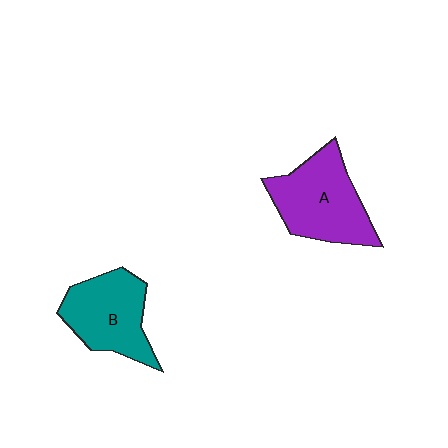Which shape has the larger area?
Shape A (purple).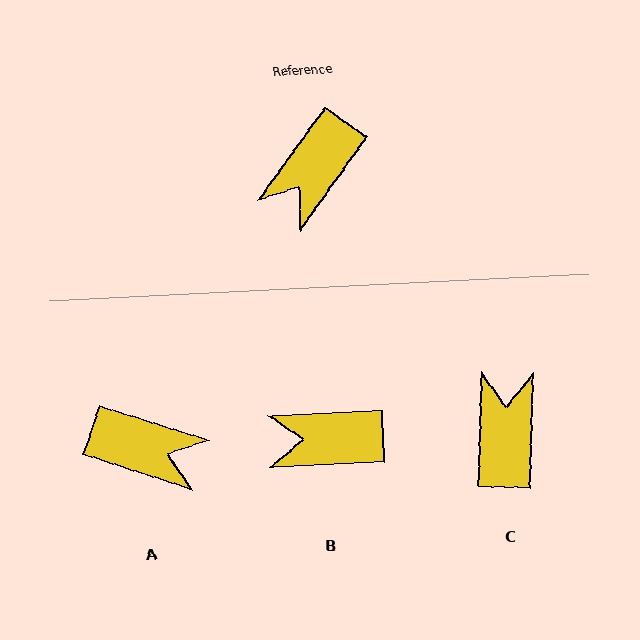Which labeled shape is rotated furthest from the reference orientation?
C, about 146 degrees away.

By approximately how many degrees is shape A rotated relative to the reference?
Approximately 108 degrees counter-clockwise.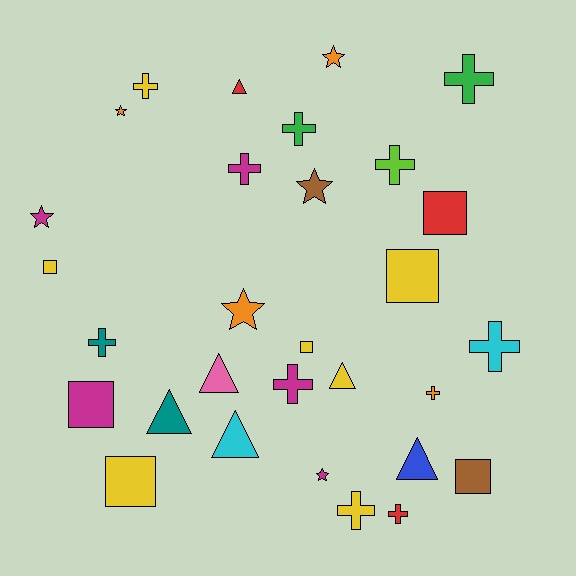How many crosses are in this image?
There are 11 crosses.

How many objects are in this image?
There are 30 objects.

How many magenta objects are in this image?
There are 5 magenta objects.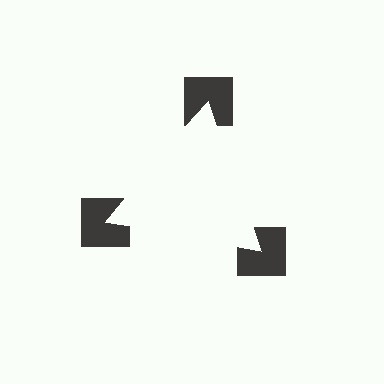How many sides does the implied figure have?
3 sides.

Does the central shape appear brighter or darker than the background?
It typically appears slightly brighter than the background, even though no actual brightness change is drawn.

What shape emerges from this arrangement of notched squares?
An illusory triangle — its edges are inferred from the aligned wedge cuts in the notched squares, not physically drawn.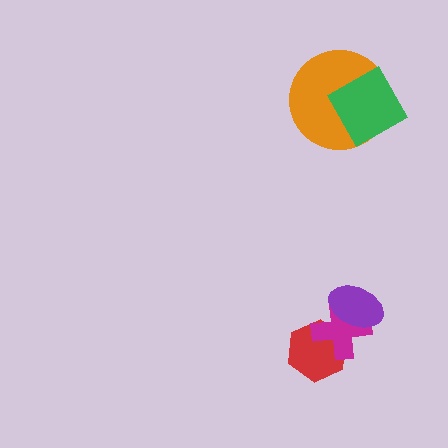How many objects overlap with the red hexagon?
1 object overlaps with the red hexagon.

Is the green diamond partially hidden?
No, no other shape covers it.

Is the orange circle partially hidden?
Yes, it is partially covered by another shape.